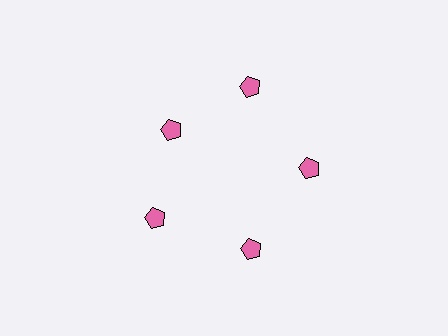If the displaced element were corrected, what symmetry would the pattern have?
It would have 5-fold rotational symmetry — the pattern would map onto itself every 72 degrees.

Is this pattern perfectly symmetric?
No. The 5 pink pentagons are arranged in a ring, but one element near the 10 o'clock position is pulled inward toward the center, breaking the 5-fold rotational symmetry.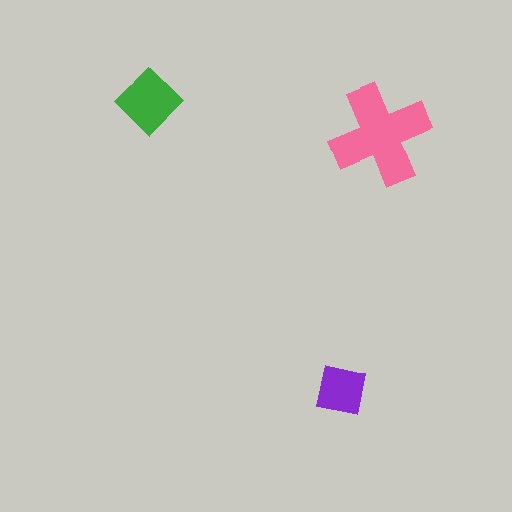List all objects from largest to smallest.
The pink cross, the green diamond, the purple square.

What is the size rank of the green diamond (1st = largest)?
2nd.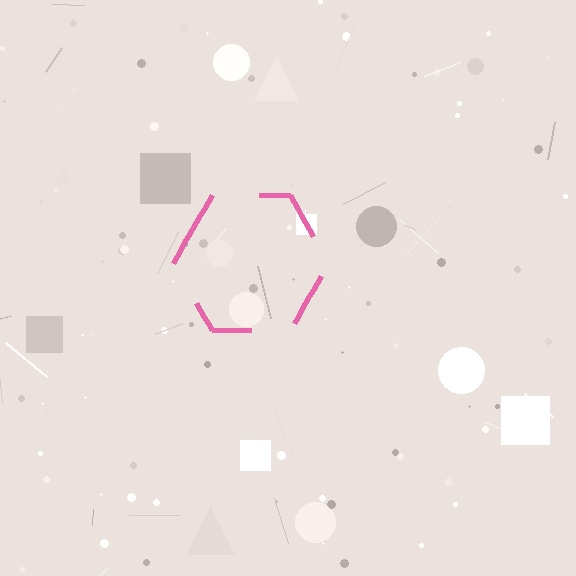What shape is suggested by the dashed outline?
The dashed outline suggests a hexagon.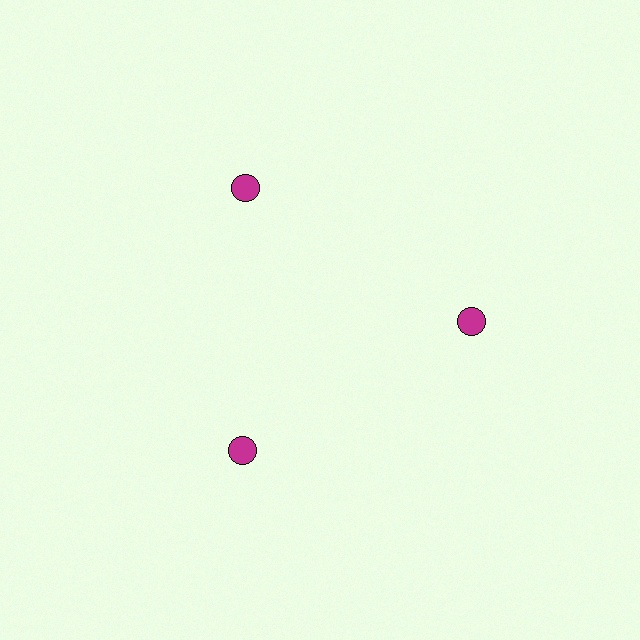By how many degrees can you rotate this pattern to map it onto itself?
The pattern maps onto itself every 120 degrees of rotation.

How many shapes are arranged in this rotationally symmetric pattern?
There are 3 shapes, arranged in 3 groups of 1.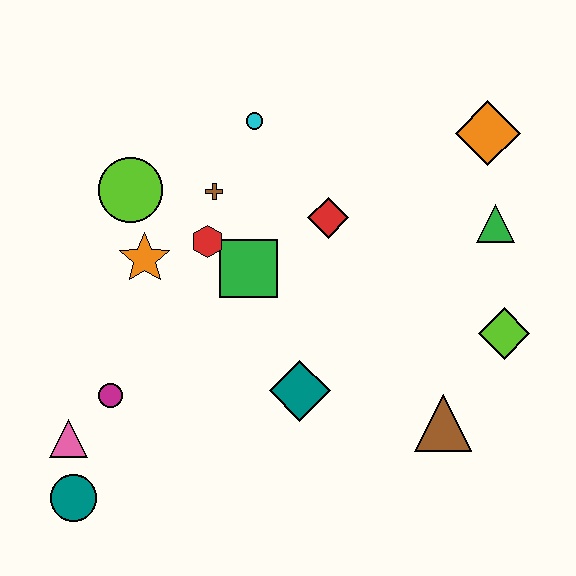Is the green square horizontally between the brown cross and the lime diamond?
Yes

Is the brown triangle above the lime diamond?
No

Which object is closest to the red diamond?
The green square is closest to the red diamond.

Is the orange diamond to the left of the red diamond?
No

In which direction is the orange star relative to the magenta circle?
The orange star is above the magenta circle.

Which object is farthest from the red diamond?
The teal circle is farthest from the red diamond.